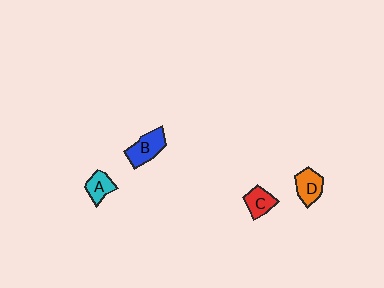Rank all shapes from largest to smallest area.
From largest to smallest: B (blue), D (orange), C (red), A (cyan).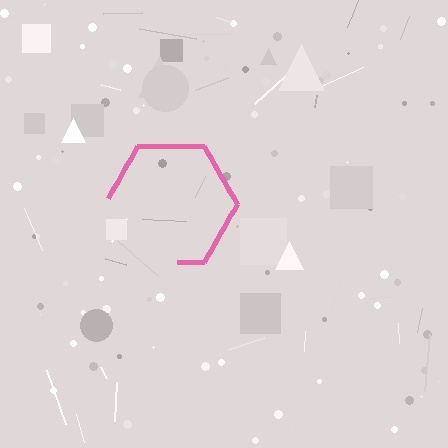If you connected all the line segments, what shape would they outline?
They would outline a hexagon.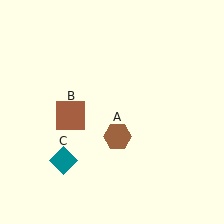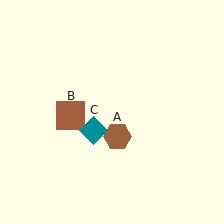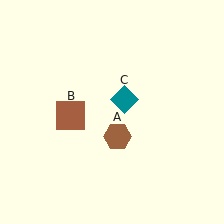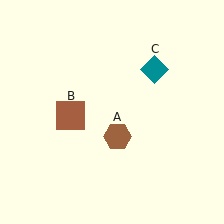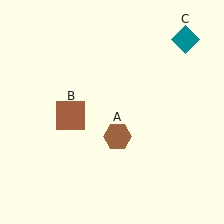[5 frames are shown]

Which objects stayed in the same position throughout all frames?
Brown hexagon (object A) and brown square (object B) remained stationary.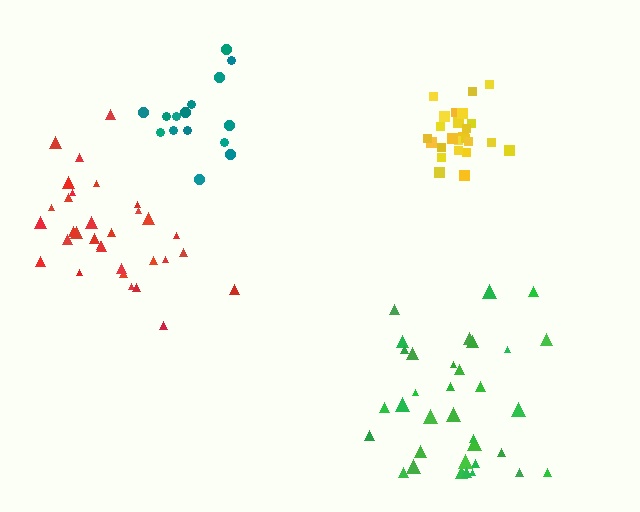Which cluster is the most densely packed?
Yellow.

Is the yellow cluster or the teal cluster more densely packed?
Yellow.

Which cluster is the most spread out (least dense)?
Green.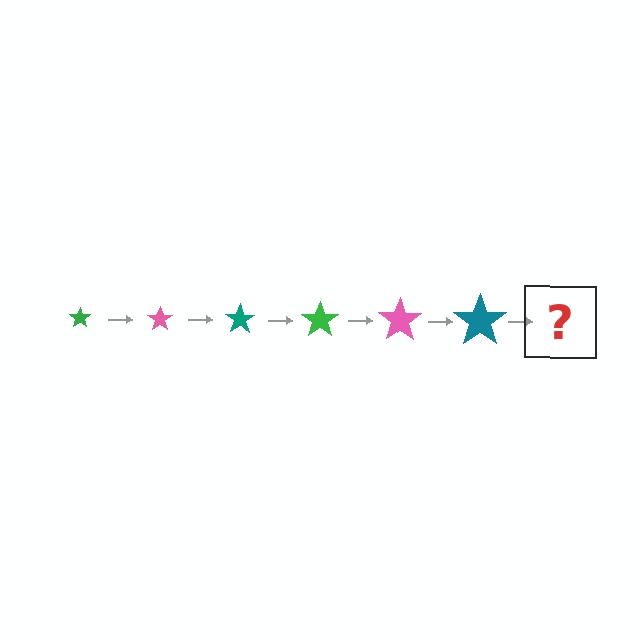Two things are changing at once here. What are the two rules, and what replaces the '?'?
The two rules are that the star grows larger each step and the color cycles through green, pink, and teal. The '?' should be a green star, larger than the previous one.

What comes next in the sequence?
The next element should be a green star, larger than the previous one.